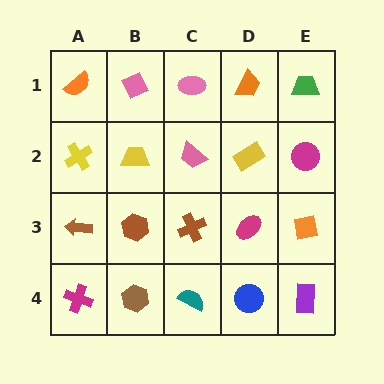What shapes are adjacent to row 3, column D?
A yellow rectangle (row 2, column D), a blue circle (row 4, column D), a brown cross (row 3, column C), an orange square (row 3, column E).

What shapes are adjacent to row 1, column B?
A yellow trapezoid (row 2, column B), an orange semicircle (row 1, column A), a pink ellipse (row 1, column C).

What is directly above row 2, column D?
An orange trapezoid.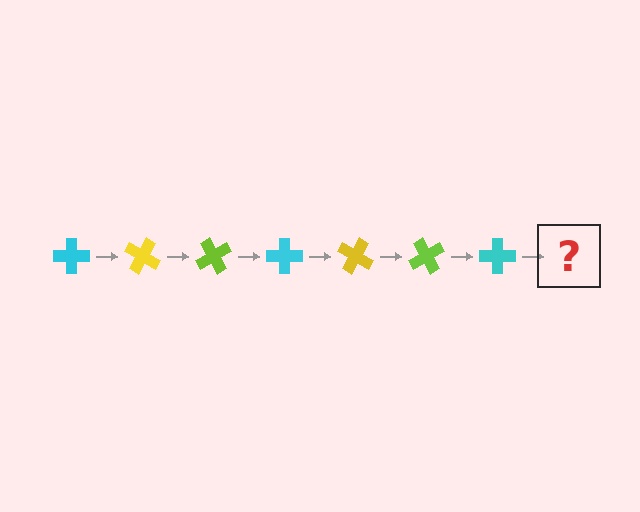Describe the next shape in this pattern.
It should be a yellow cross, rotated 210 degrees from the start.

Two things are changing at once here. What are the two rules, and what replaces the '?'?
The two rules are that it rotates 30 degrees each step and the color cycles through cyan, yellow, and lime. The '?' should be a yellow cross, rotated 210 degrees from the start.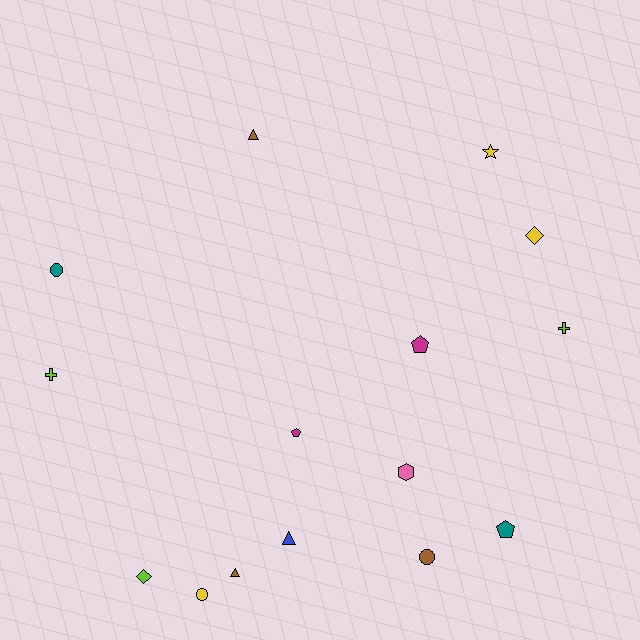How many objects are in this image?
There are 15 objects.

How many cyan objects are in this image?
There are no cyan objects.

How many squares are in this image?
There are no squares.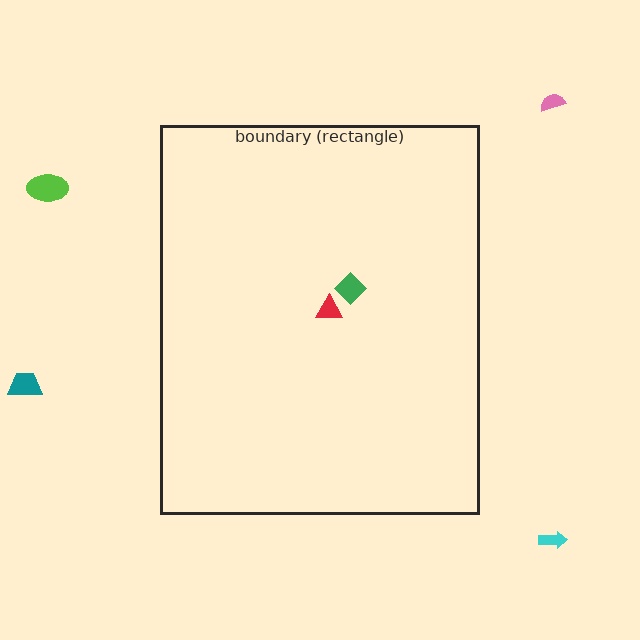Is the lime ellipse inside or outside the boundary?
Outside.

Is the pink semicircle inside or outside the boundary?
Outside.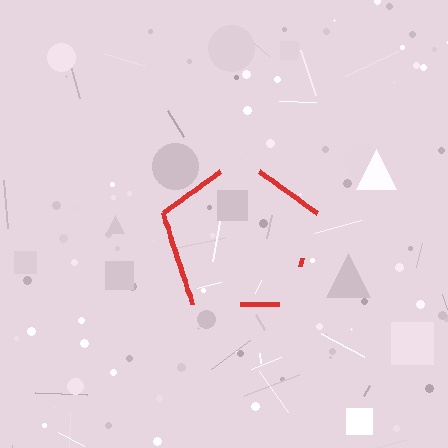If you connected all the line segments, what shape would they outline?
They would outline a pentagon.